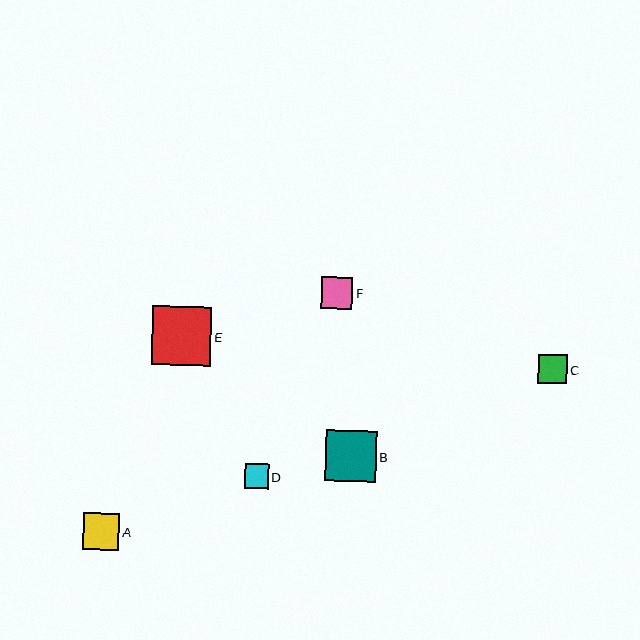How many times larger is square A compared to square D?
Square A is approximately 1.5 times the size of square D.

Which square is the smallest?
Square D is the smallest with a size of approximately 24 pixels.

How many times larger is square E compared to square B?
Square E is approximately 1.2 times the size of square B.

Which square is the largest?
Square E is the largest with a size of approximately 59 pixels.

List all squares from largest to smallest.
From largest to smallest: E, B, A, F, C, D.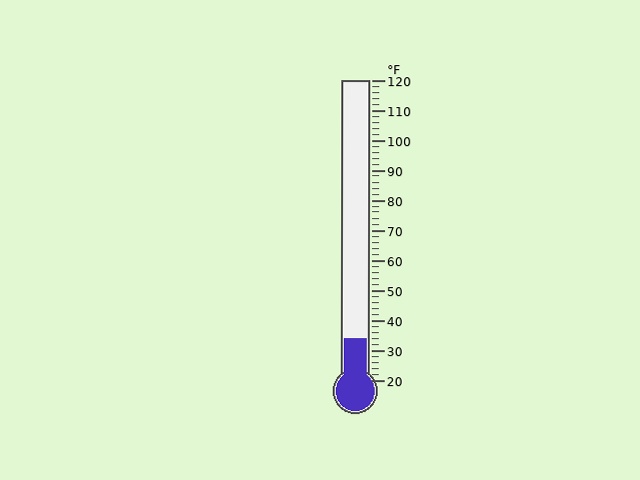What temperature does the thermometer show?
The thermometer shows approximately 34°F.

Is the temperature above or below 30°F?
The temperature is above 30°F.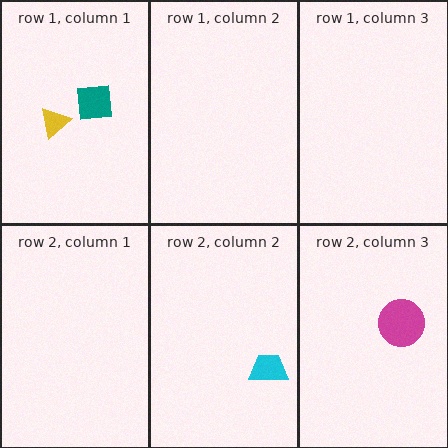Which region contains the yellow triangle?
The row 1, column 1 region.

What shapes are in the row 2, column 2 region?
The cyan trapezoid.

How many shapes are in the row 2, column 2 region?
1.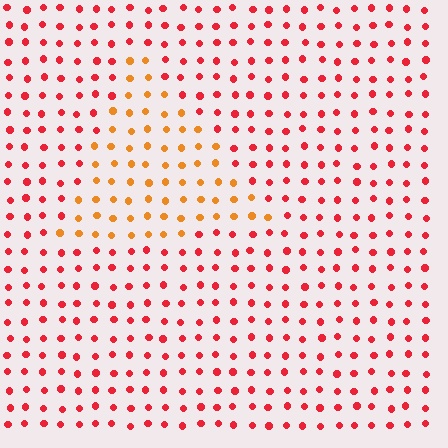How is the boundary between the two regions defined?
The boundary is defined purely by a slight shift in hue (about 37 degrees). Spacing, size, and orientation are identical on both sides.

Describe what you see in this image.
The image is filled with small red elements in a uniform arrangement. A triangle-shaped region is visible where the elements are tinted to a slightly different hue, forming a subtle color boundary.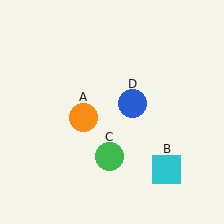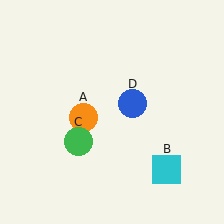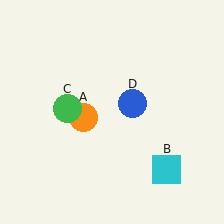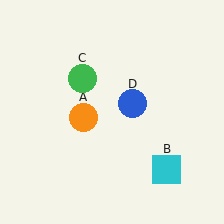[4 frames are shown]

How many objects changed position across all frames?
1 object changed position: green circle (object C).